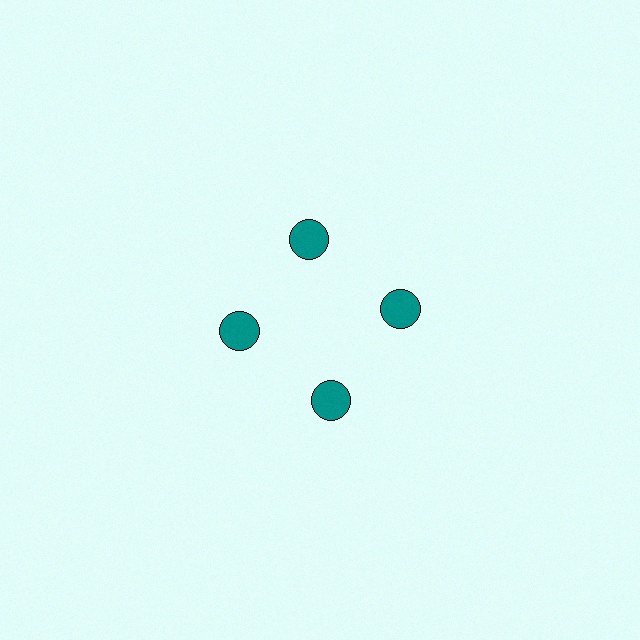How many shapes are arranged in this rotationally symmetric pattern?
There are 4 shapes, arranged in 4 groups of 1.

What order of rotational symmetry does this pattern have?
This pattern has 4-fold rotational symmetry.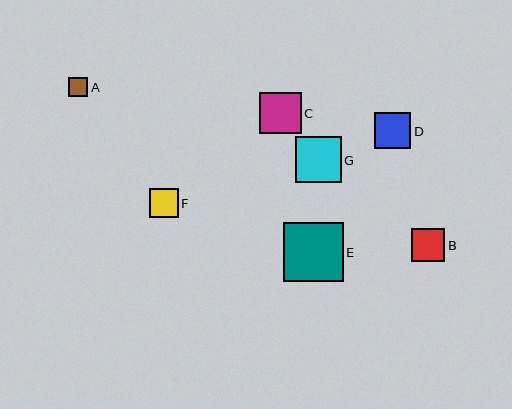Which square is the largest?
Square E is the largest with a size of approximately 59 pixels.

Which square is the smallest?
Square A is the smallest with a size of approximately 19 pixels.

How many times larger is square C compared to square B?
Square C is approximately 1.3 times the size of square B.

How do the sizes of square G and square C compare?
Square G and square C are approximately the same size.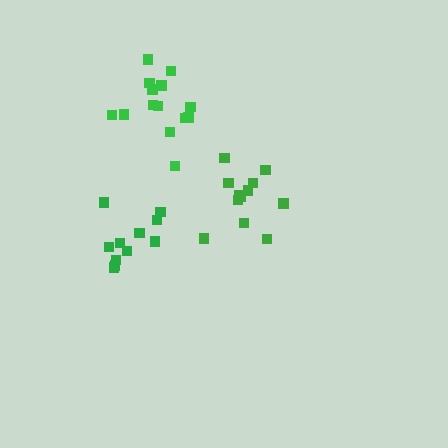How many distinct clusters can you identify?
There are 3 distinct clusters.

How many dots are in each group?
Group 1: 11 dots, Group 2: 12 dots, Group 3: 14 dots (37 total).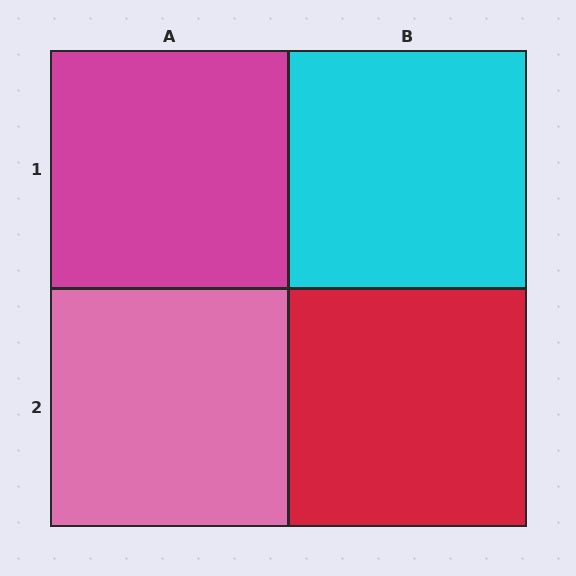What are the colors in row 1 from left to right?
Magenta, cyan.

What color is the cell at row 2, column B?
Red.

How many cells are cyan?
1 cell is cyan.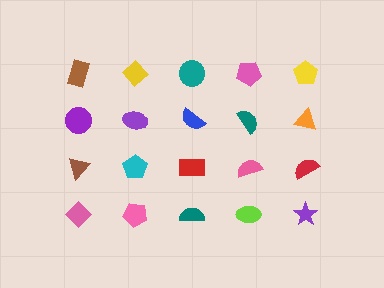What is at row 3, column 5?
A red semicircle.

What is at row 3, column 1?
A brown triangle.